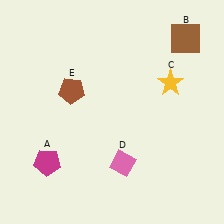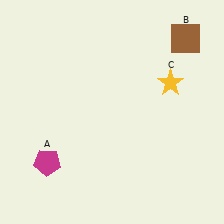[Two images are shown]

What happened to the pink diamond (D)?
The pink diamond (D) was removed in Image 2. It was in the bottom-right area of Image 1.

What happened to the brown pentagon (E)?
The brown pentagon (E) was removed in Image 2. It was in the top-left area of Image 1.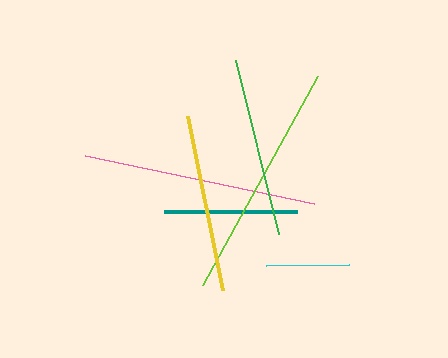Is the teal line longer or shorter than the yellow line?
The yellow line is longer than the teal line.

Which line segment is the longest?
The lime line is the longest at approximately 239 pixels.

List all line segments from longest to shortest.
From longest to shortest: lime, pink, green, yellow, teal, cyan.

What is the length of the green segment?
The green segment is approximately 179 pixels long.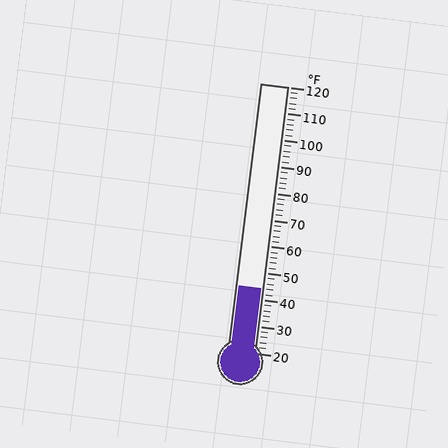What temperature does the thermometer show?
The thermometer shows approximately 44°F.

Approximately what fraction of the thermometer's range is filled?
The thermometer is filled to approximately 25% of its range.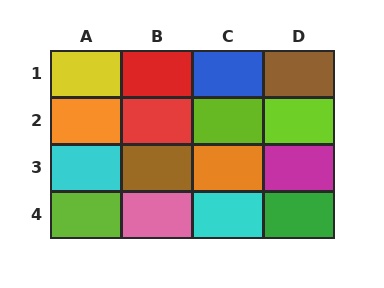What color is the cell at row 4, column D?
Green.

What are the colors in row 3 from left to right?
Cyan, brown, orange, magenta.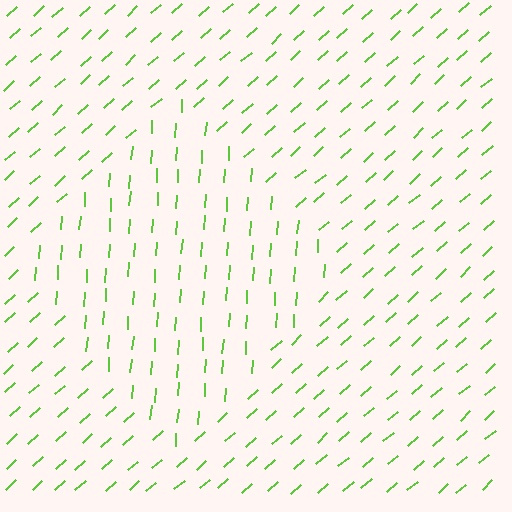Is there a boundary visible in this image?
Yes, there is a texture boundary formed by a change in line orientation.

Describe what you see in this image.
The image is filled with small lime line segments. A diamond region in the image has lines oriented differently from the surrounding lines, creating a visible texture boundary.